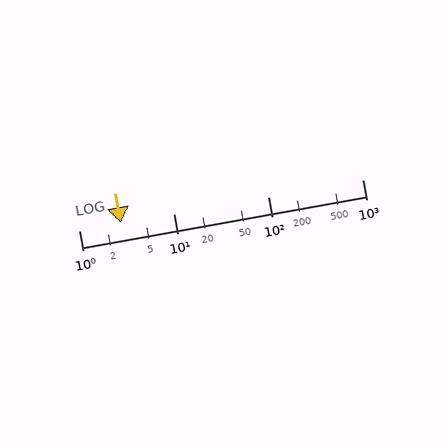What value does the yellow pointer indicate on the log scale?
The pointer indicates approximately 2.8.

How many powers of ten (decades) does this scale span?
The scale spans 3 decades, from 1 to 1000.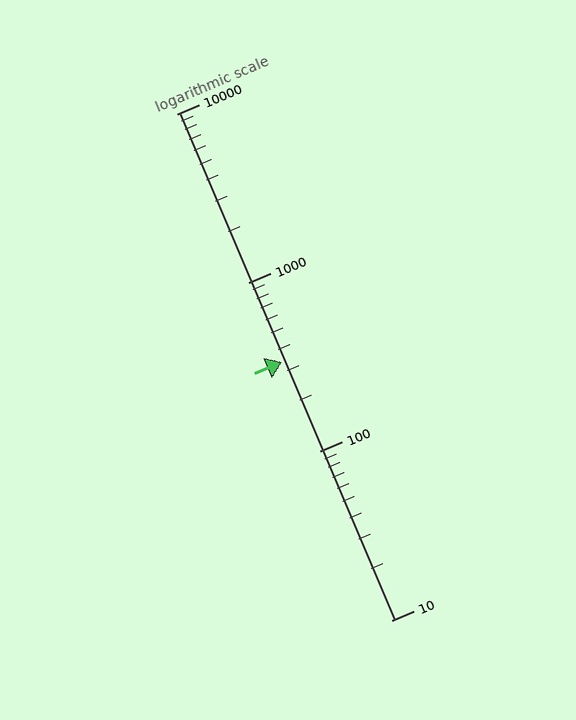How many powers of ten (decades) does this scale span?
The scale spans 3 decades, from 10 to 10000.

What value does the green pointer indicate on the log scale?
The pointer indicates approximately 340.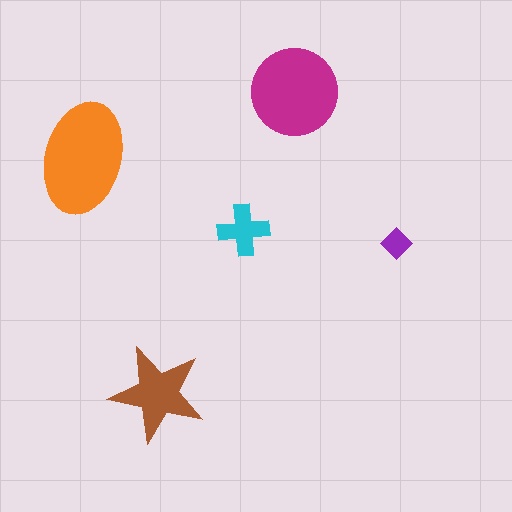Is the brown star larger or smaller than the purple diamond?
Larger.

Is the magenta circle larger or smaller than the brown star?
Larger.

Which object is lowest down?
The brown star is bottommost.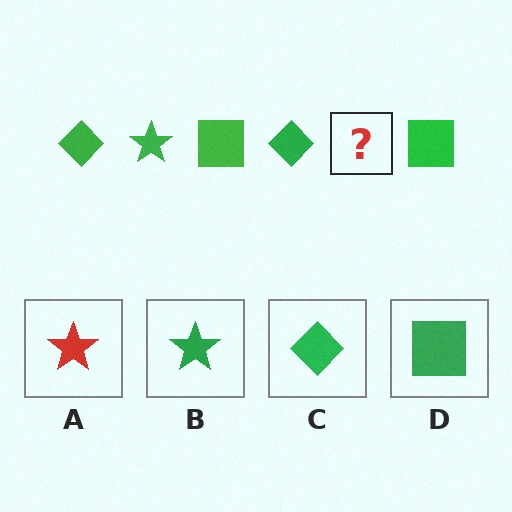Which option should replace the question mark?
Option B.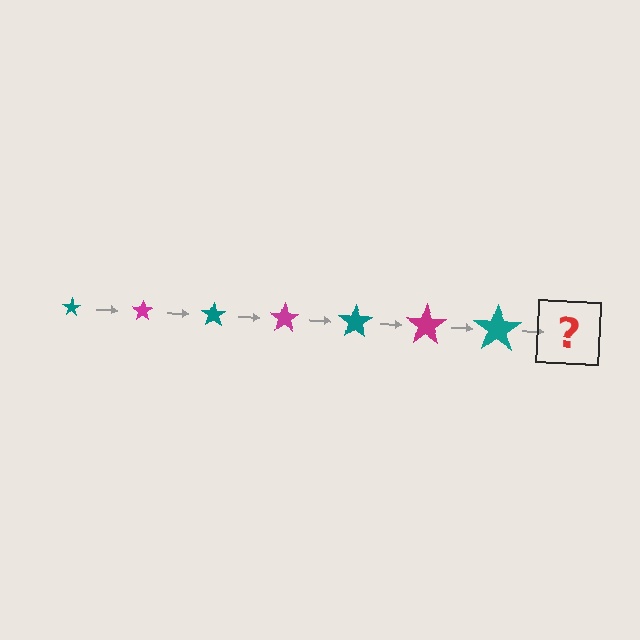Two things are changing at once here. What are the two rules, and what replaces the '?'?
The two rules are that the star grows larger each step and the color cycles through teal and magenta. The '?' should be a magenta star, larger than the previous one.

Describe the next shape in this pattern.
It should be a magenta star, larger than the previous one.